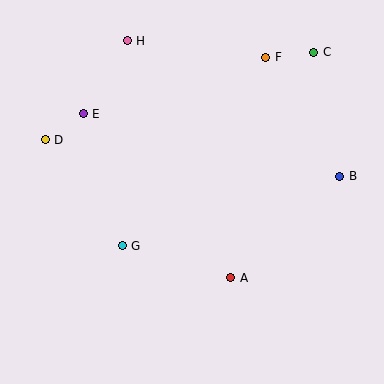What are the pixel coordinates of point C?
Point C is at (314, 52).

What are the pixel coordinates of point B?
Point B is at (340, 176).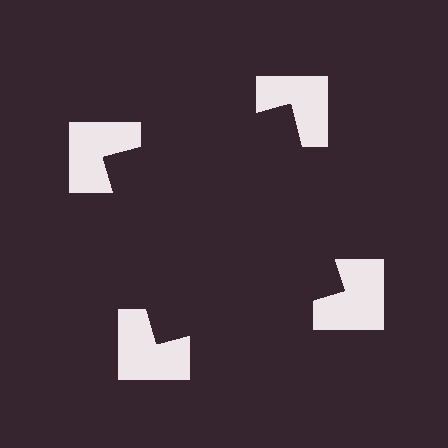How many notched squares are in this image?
There are 4 — one at each vertex of the illusory square.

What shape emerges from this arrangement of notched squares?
An illusory square — its edges are inferred from the aligned wedge cuts in the notched squares, not physically drawn.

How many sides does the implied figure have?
4 sides.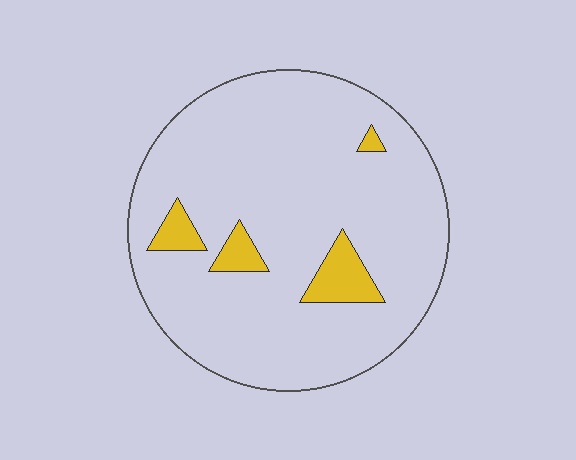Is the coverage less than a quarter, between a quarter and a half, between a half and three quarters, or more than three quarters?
Less than a quarter.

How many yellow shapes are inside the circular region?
4.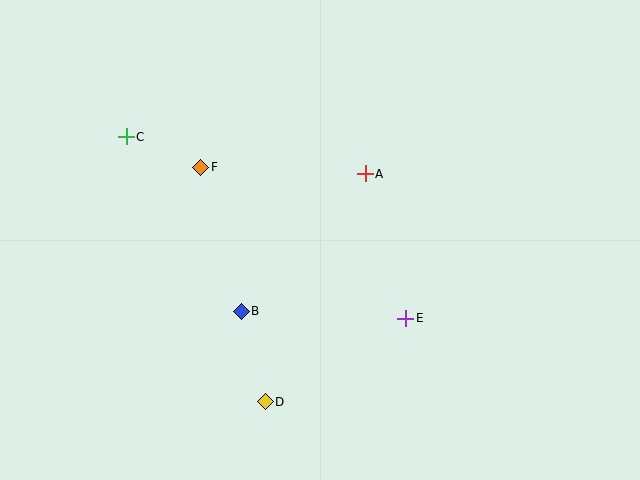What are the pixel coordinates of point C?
Point C is at (126, 137).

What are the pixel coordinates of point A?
Point A is at (365, 174).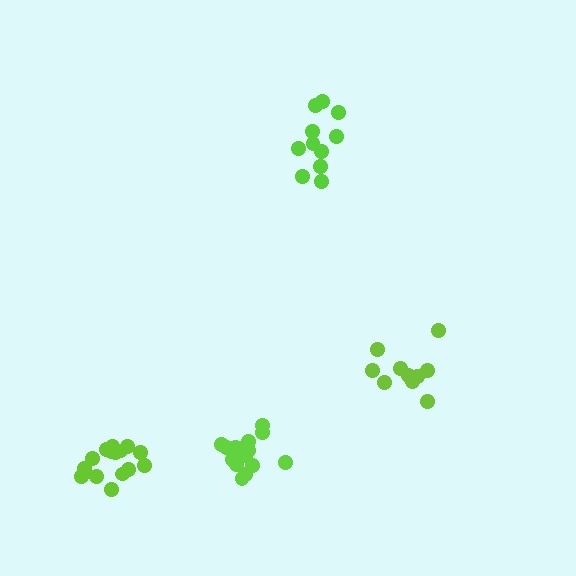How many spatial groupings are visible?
There are 4 spatial groupings.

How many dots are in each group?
Group 1: 10 dots, Group 2: 15 dots, Group 3: 11 dots, Group 4: 15 dots (51 total).